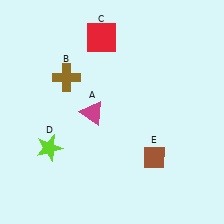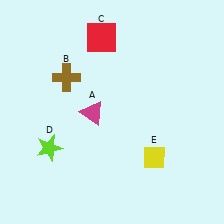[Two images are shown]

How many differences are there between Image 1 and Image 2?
There is 1 difference between the two images.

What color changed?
The diamond (E) changed from brown in Image 1 to yellow in Image 2.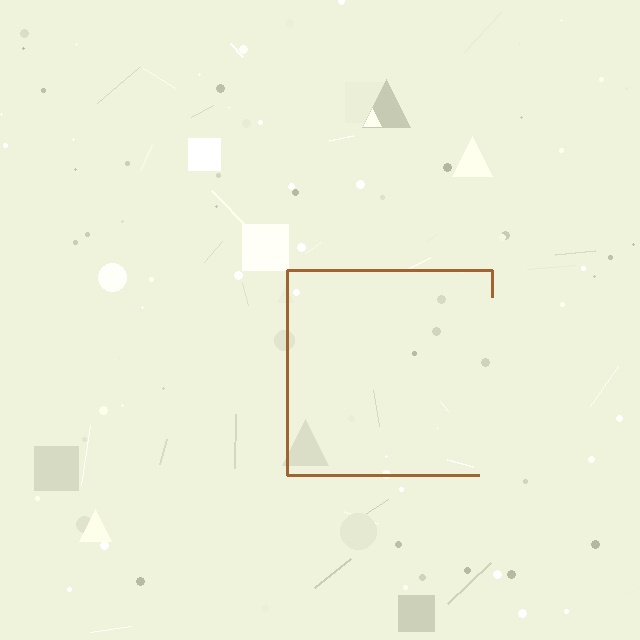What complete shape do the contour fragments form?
The contour fragments form a square.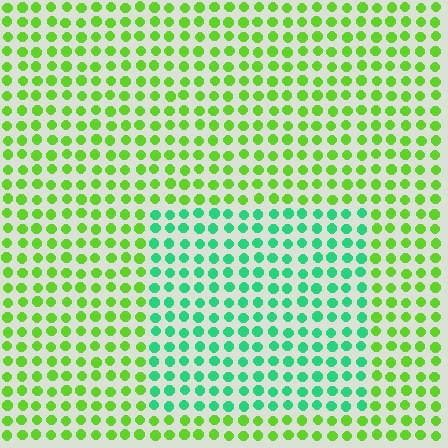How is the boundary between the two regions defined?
The boundary is defined purely by a slight shift in hue (about 49 degrees). Spacing, size, and orientation are identical on both sides.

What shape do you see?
I see a rectangle.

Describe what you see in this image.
The image is filled with small lime elements in a uniform arrangement. A rectangle-shaped region is visible where the elements are tinted to a slightly different hue, forming a subtle color boundary.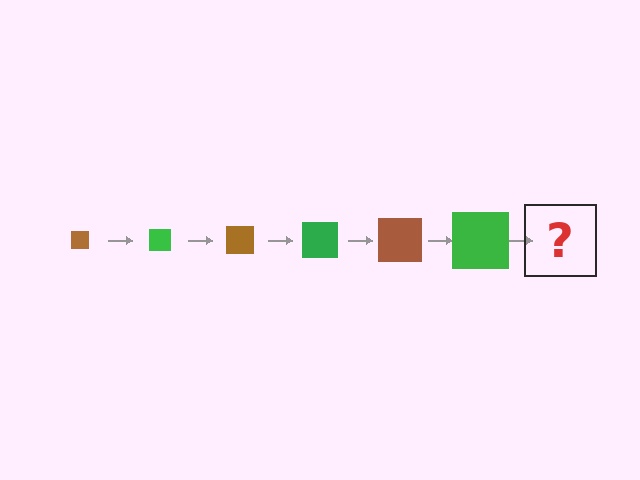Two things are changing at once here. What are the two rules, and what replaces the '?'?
The two rules are that the square grows larger each step and the color cycles through brown and green. The '?' should be a brown square, larger than the previous one.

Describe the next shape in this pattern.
It should be a brown square, larger than the previous one.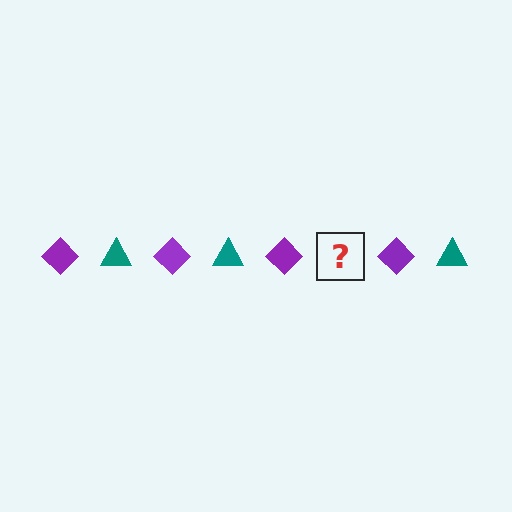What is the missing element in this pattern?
The missing element is a teal triangle.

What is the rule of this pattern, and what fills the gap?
The rule is that the pattern alternates between purple diamond and teal triangle. The gap should be filled with a teal triangle.